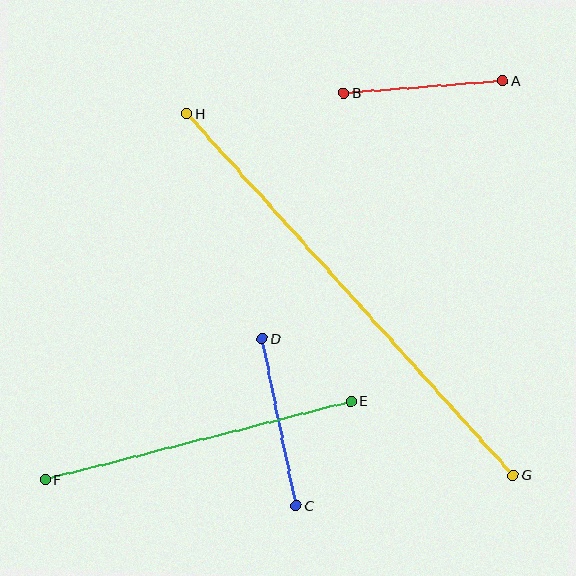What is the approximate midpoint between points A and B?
The midpoint is at approximately (423, 87) pixels.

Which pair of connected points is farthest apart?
Points G and H are farthest apart.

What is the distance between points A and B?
The distance is approximately 160 pixels.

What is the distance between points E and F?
The distance is approximately 315 pixels.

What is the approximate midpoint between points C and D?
The midpoint is at approximately (279, 422) pixels.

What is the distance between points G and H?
The distance is approximately 487 pixels.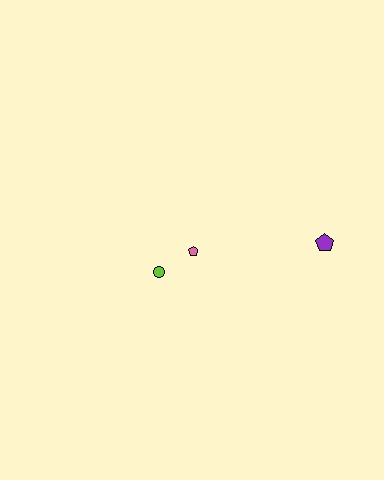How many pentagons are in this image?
There are 2 pentagons.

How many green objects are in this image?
There are no green objects.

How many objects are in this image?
There are 3 objects.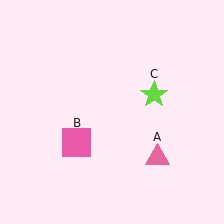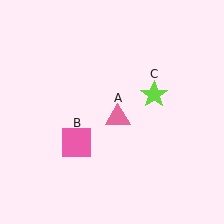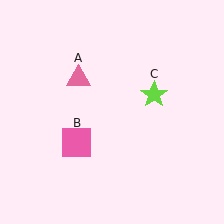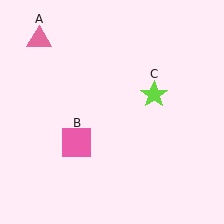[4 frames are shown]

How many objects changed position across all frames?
1 object changed position: pink triangle (object A).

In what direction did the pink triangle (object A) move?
The pink triangle (object A) moved up and to the left.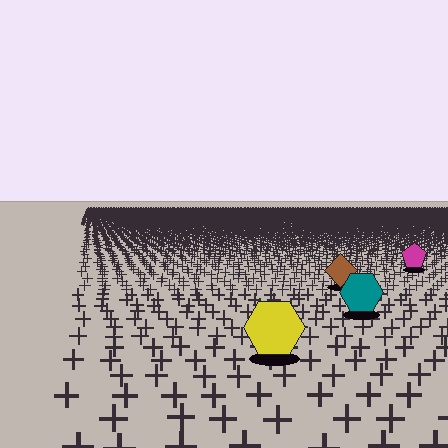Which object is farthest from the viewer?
The magenta pentagon is farthest from the viewer. It appears smaller and the ground texture around it is denser.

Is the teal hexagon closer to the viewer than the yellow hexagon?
No. The yellow hexagon is closer — you can tell from the texture gradient: the ground texture is coarser near it.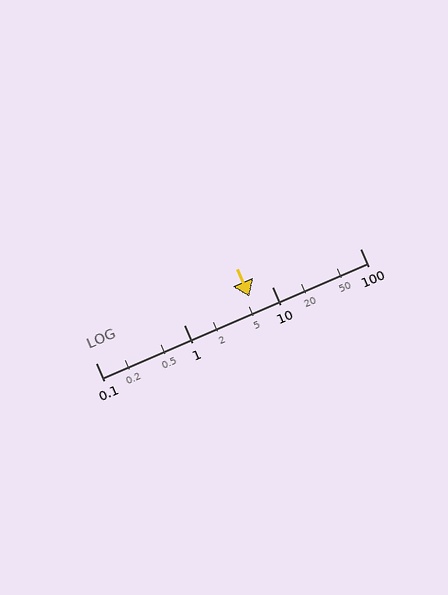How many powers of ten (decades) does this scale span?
The scale spans 3 decades, from 0.1 to 100.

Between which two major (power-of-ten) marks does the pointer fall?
The pointer is between 1 and 10.